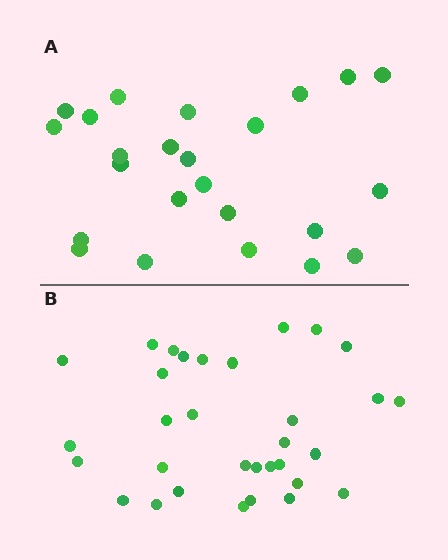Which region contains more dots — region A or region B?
Region B (the bottom region) has more dots.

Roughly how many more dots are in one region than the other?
Region B has roughly 8 or so more dots than region A.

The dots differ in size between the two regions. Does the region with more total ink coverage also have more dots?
No. Region A has more total ink coverage because its dots are larger, but region B actually contains more individual dots. Total area can be misleading — the number of items is what matters here.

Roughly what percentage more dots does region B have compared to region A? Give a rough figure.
About 35% more.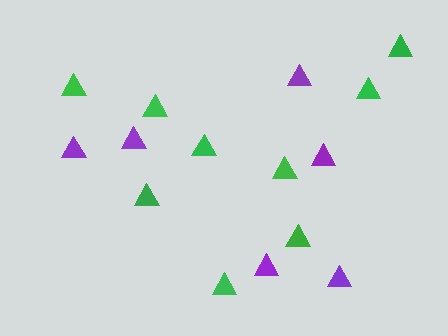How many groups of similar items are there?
There are 2 groups: one group of purple triangles (6) and one group of green triangles (9).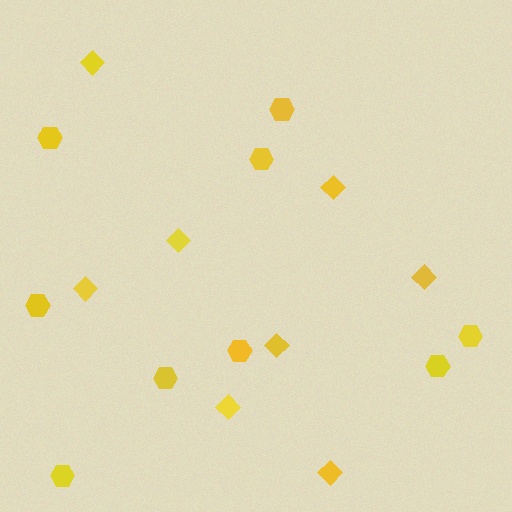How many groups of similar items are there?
There are 2 groups: one group of diamonds (8) and one group of hexagons (9).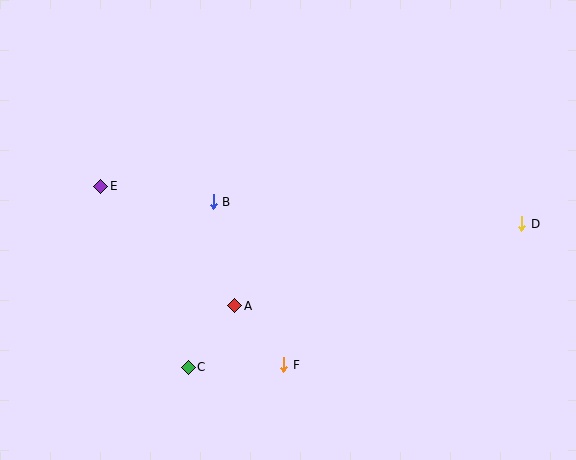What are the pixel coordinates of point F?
Point F is at (284, 365).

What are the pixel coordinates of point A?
Point A is at (235, 306).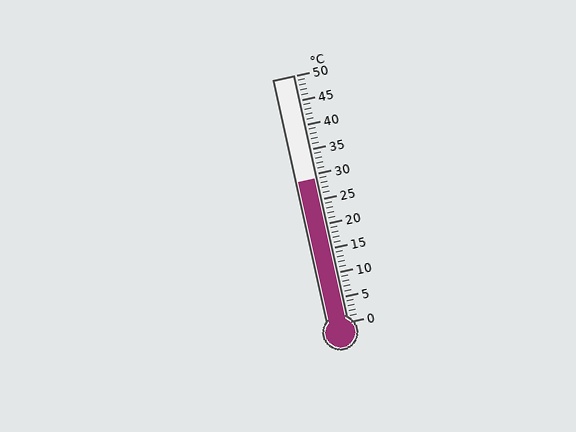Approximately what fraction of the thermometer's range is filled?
The thermometer is filled to approximately 60% of its range.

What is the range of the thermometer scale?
The thermometer scale ranges from 0°C to 50°C.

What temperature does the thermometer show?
The thermometer shows approximately 29°C.